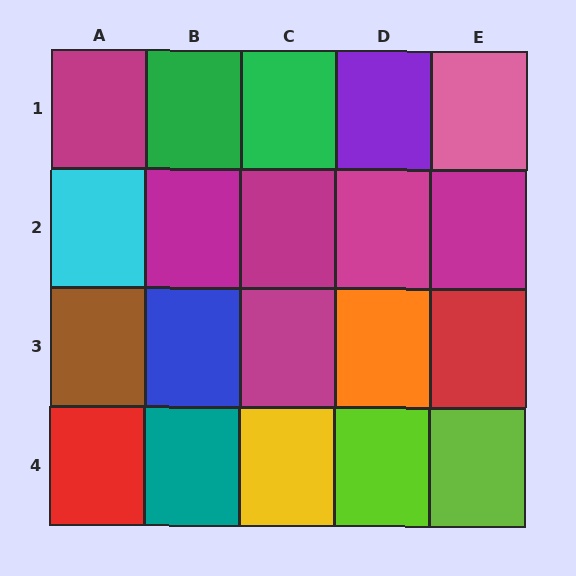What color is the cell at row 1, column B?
Green.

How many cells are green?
2 cells are green.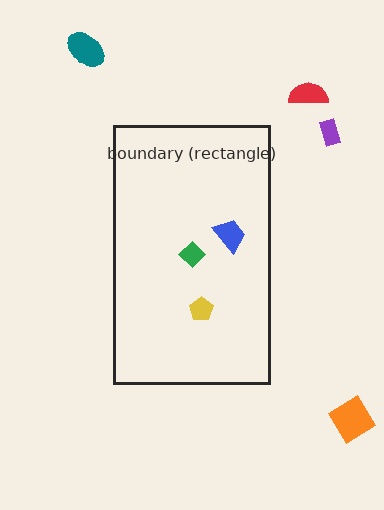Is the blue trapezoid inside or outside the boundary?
Inside.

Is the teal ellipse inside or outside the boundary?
Outside.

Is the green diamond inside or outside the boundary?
Inside.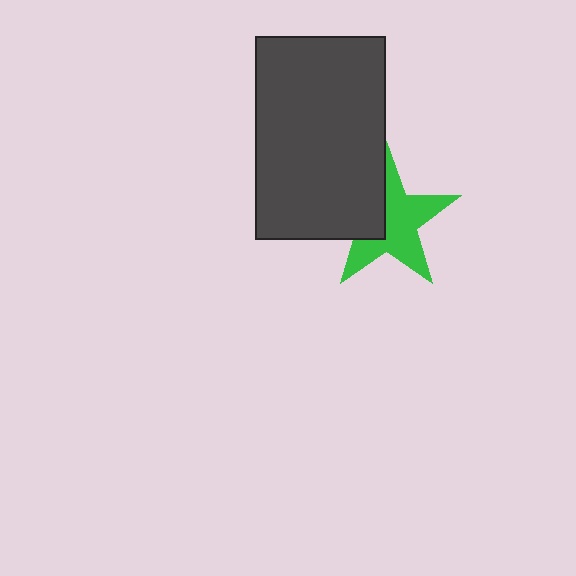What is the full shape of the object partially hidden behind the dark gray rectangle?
The partially hidden object is a green star.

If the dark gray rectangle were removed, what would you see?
You would see the complete green star.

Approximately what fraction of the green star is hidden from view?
Roughly 34% of the green star is hidden behind the dark gray rectangle.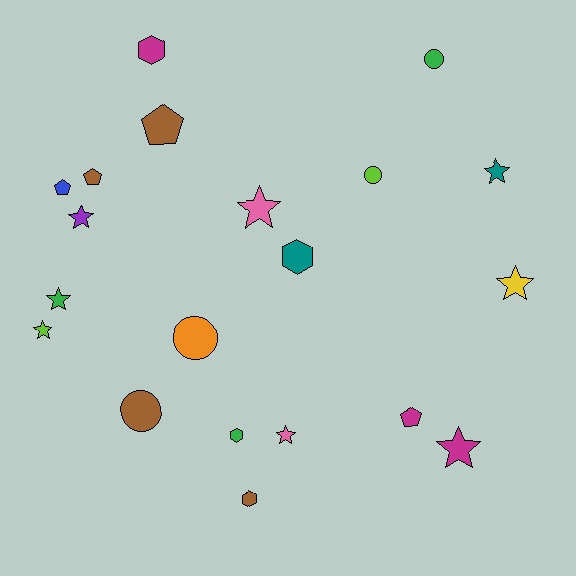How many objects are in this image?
There are 20 objects.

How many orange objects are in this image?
There is 1 orange object.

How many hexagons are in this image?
There are 4 hexagons.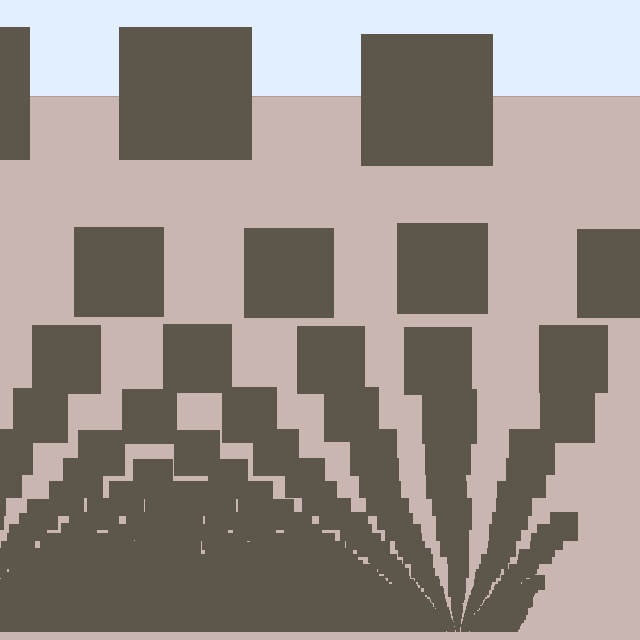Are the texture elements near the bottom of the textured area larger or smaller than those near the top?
Smaller. The gradient is inverted — elements near the bottom are smaller and denser.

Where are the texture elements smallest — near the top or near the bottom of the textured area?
Near the bottom.